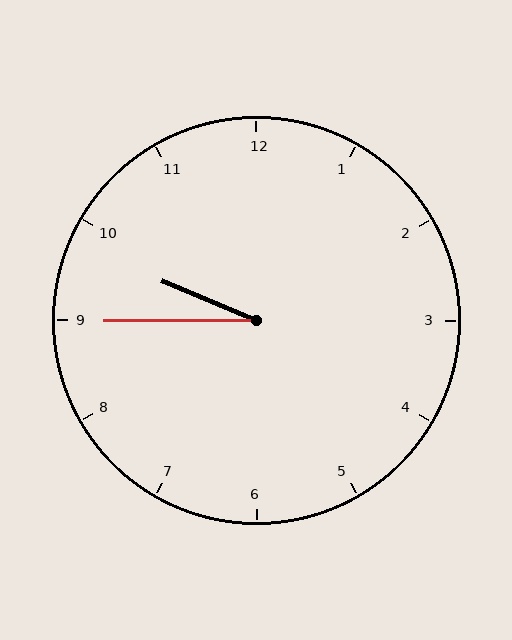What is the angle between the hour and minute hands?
Approximately 22 degrees.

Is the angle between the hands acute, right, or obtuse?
It is acute.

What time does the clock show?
9:45.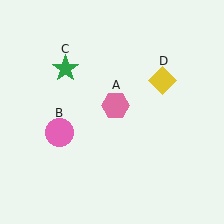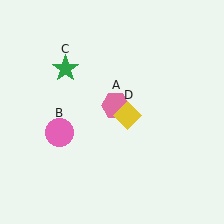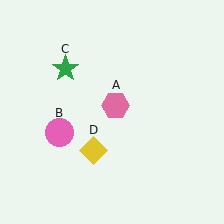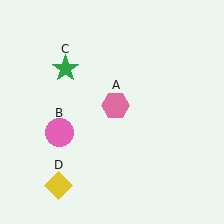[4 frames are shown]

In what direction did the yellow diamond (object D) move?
The yellow diamond (object D) moved down and to the left.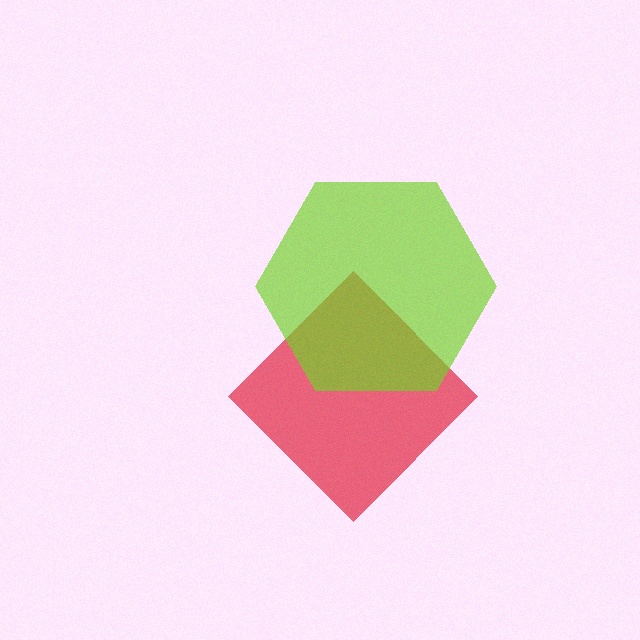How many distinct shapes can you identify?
There are 2 distinct shapes: a red diamond, a lime hexagon.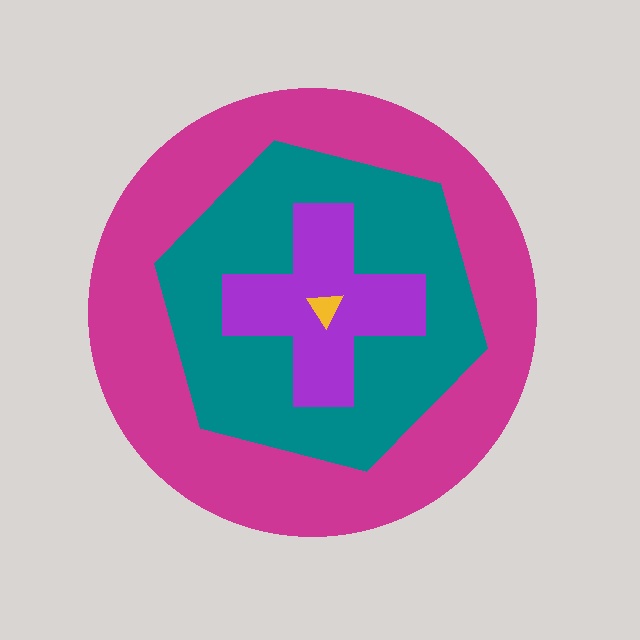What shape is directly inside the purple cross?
The yellow triangle.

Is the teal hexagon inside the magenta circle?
Yes.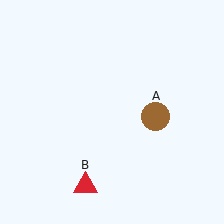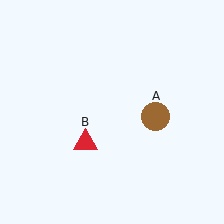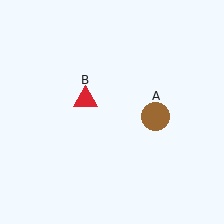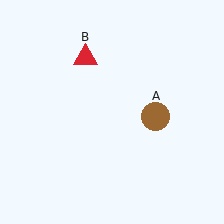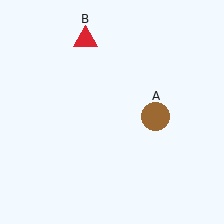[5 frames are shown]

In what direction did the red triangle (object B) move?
The red triangle (object B) moved up.